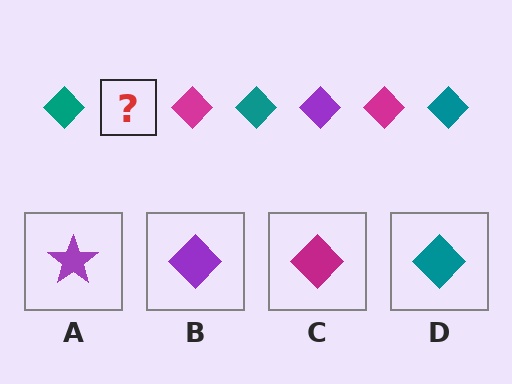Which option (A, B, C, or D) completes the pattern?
B.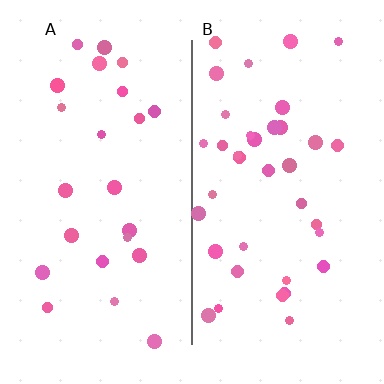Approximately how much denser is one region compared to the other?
Approximately 1.6× — region B over region A.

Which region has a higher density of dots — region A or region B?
B (the right).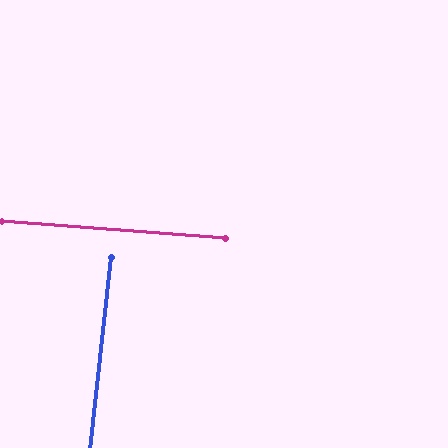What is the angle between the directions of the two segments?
Approximately 88 degrees.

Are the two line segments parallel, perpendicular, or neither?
Perpendicular — they meet at approximately 88°.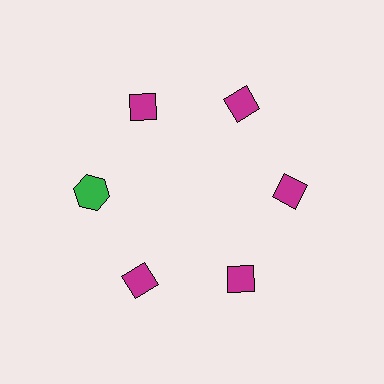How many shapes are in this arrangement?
There are 6 shapes arranged in a ring pattern.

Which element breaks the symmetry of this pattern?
The green hexagon at roughly the 9 o'clock position breaks the symmetry. All other shapes are magenta diamonds.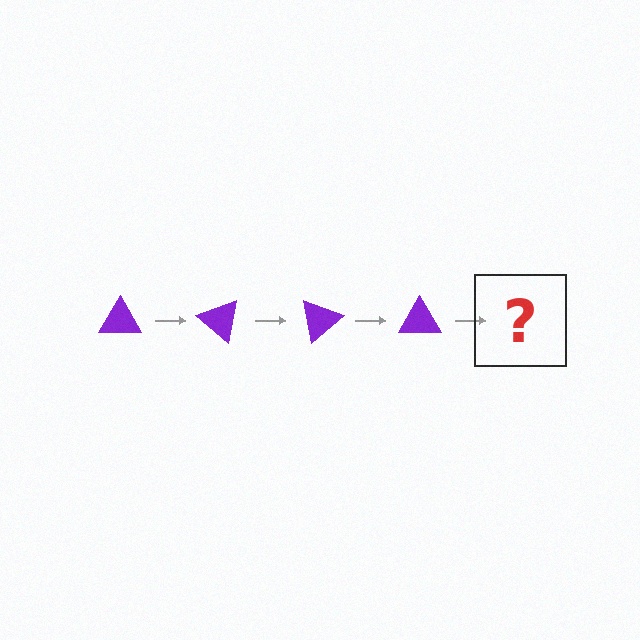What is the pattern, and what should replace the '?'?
The pattern is that the triangle rotates 40 degrees each step. The '?' should be a purple triangle rotated 160 degrees.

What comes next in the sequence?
The next element should be a purple triangle rotated 160 degrees.